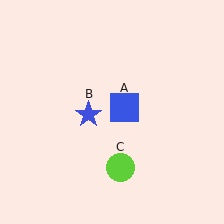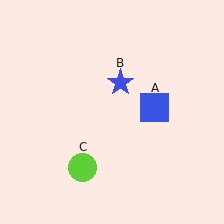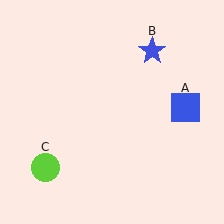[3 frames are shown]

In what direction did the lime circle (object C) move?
The lime circle (object C) moved left.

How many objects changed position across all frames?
3 objects changed position: blue square (object A), blue star (object B), lime circle (object C).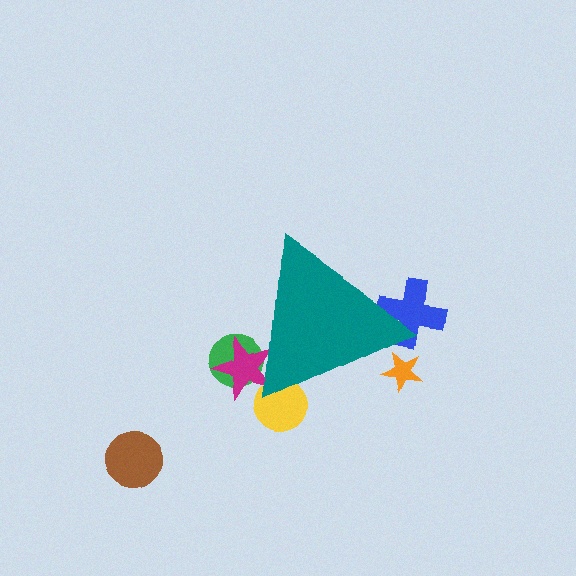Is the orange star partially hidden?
Yes, the orange star is partially hidden behind the teal triangle.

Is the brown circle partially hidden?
No, the brown circle is fully visible.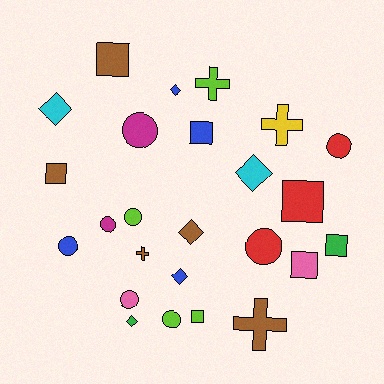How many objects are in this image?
There are 25 objects.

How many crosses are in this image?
There are 4 crosses.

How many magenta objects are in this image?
There are 2 magenta objects.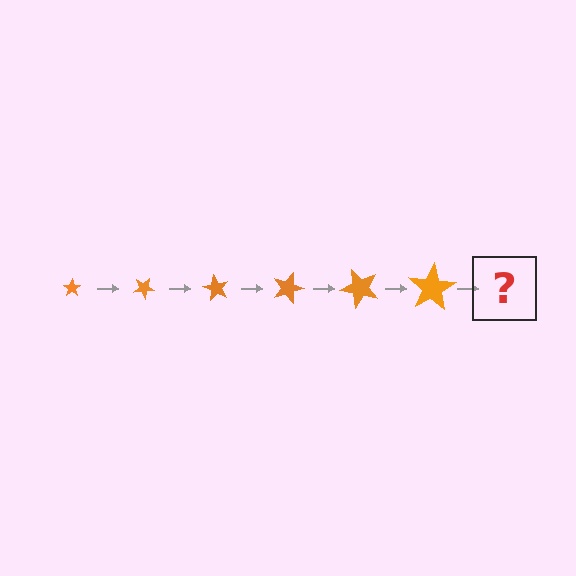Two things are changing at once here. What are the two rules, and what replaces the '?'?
The two rules are that the star grows larger each step and it rotates 30 degrees each step. The '?' should be a star, larger than the previous one and rotated 180 degrees from the start.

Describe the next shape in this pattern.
It should be a star, larger than the previous one and rotated 180 degrees from the start.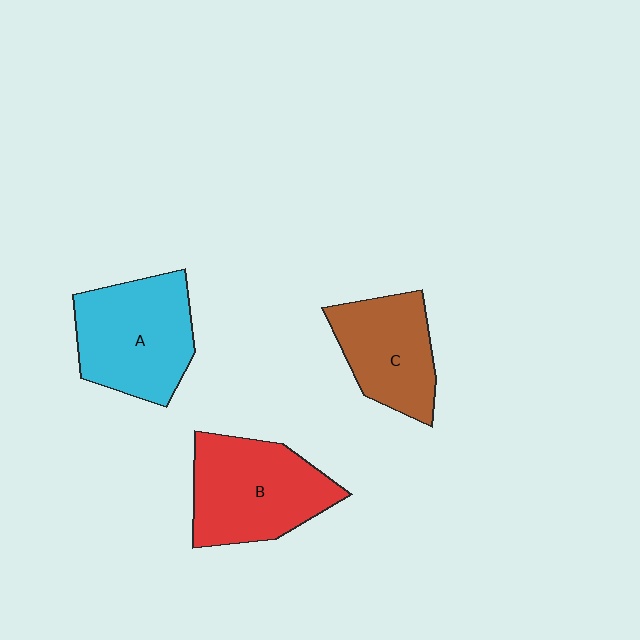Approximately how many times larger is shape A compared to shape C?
Approximately 1.3 times.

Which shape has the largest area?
Shape B (red).